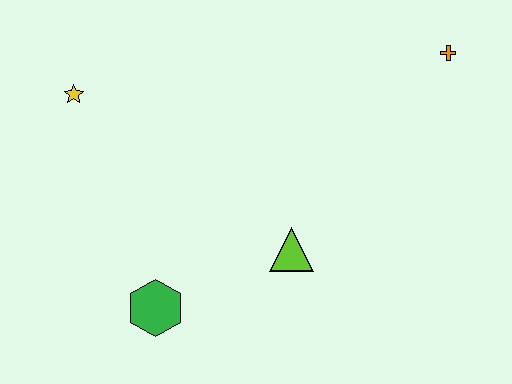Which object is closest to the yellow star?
The green hexagon is closest to the yellow star.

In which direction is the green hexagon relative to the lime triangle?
The green hexagon is to the left of the lime triangle.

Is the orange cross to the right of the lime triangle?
Yes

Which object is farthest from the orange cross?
The green hexagon is farthest from the orange cross.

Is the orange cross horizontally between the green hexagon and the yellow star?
No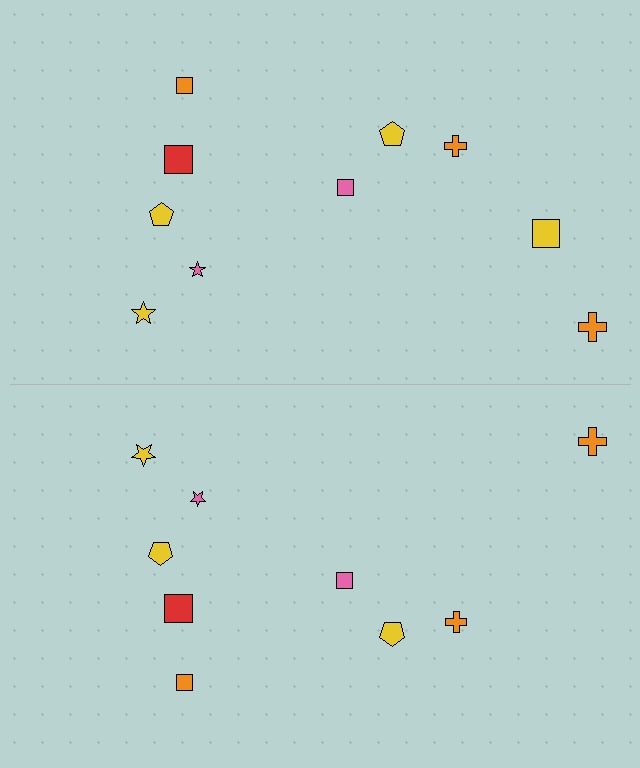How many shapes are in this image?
There are 19 shapes in this image.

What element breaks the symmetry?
A yellow square is missing from the bottom side.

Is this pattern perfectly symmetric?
No, the pattern is not perfectly symmetric. A yellow square is missing from the bottom side.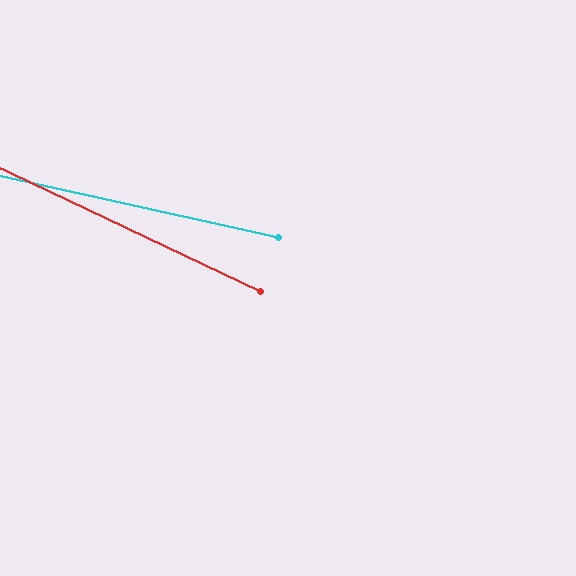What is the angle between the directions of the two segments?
Approximately 13 degrees.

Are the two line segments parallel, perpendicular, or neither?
Neither parallel nor perpendicular — they differ by about 13°.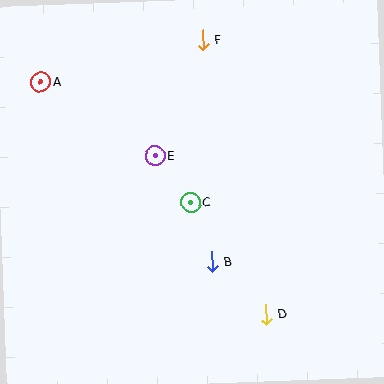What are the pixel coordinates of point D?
Point D is at (266, 315).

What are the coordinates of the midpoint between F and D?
The midpoint between F and D is at (234, 178).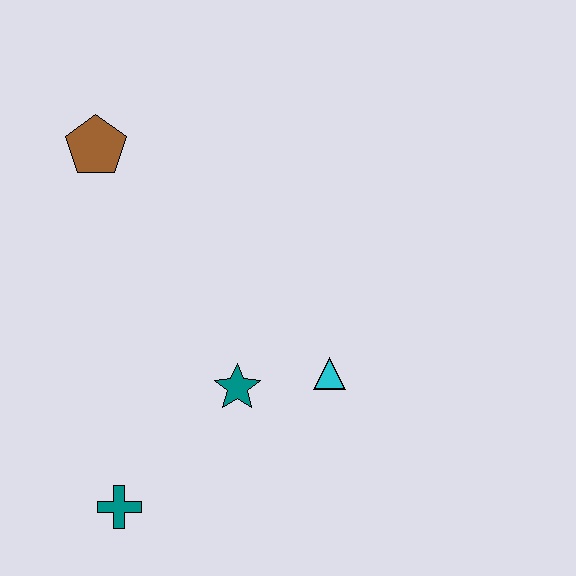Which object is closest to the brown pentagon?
The teal star is closest to the brown pentagon.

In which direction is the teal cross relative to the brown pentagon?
The teal cross is below the brown pentagon.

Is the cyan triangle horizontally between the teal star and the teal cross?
No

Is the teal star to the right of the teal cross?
Yes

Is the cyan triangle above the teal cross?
Yes